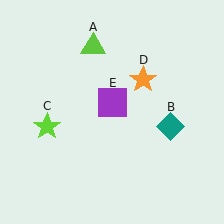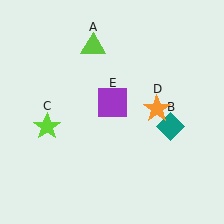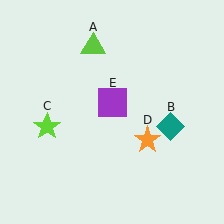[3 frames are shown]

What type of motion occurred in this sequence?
The orange star (object D) rotated clockwise around the center of the scene.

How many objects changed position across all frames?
1 object changed position: orange star (object D).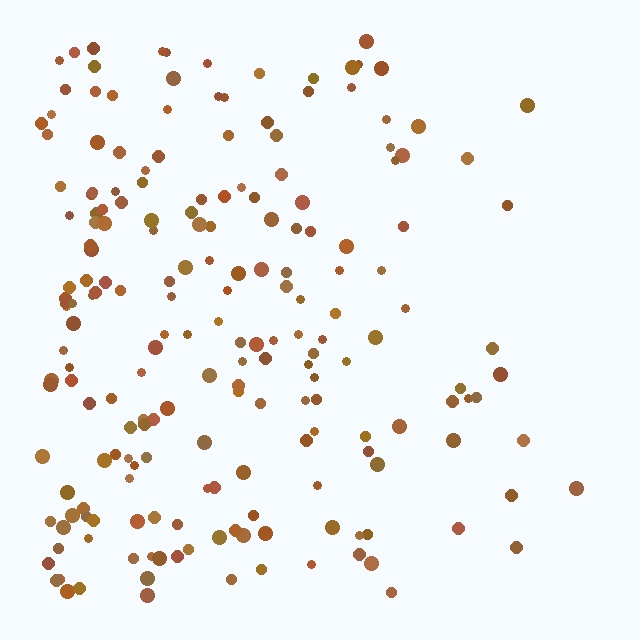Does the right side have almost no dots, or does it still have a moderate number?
Still a moderate number, just noticeably fewer than the left.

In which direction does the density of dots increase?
From right to left, with the left side densest.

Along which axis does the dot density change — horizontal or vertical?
Horizontal.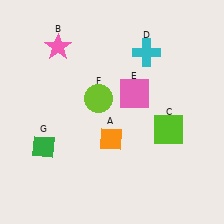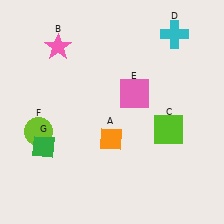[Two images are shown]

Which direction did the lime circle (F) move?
The lime circle (F) moved left.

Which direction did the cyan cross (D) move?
The cyan cross (D) moved right.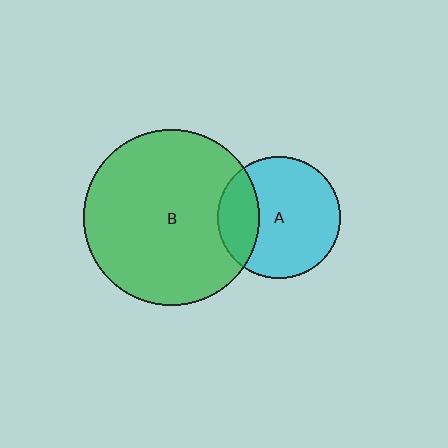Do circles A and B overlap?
Yes.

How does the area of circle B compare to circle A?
Approximately 2.1 times.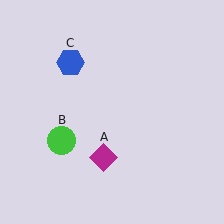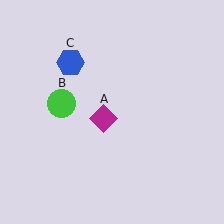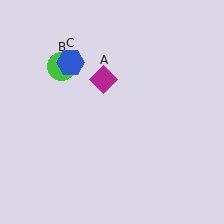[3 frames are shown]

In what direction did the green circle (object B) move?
The green circle (object B) moved up.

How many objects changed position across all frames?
2 objects changed position: magenta diamond (object A), green circle (object B).